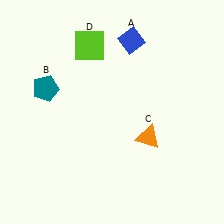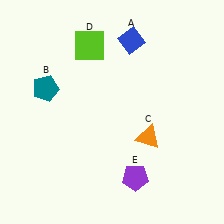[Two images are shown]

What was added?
A purple pentagon (E) was added in Image 2.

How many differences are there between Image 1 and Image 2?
There is 1 difference between the two images.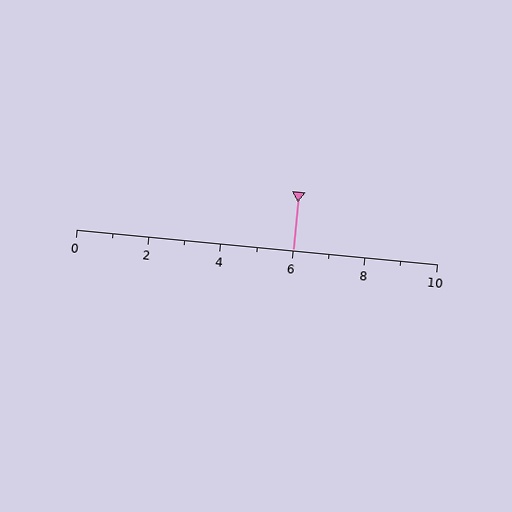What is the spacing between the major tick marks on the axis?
The major ticks are spaced 2 apart.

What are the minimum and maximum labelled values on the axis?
The axis runs from 0 to 10.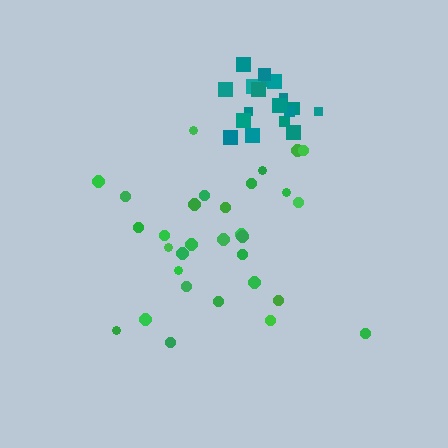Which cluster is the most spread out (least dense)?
Green.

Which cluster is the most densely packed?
Teal.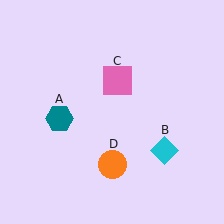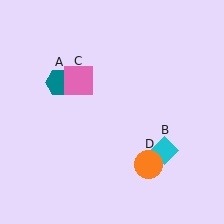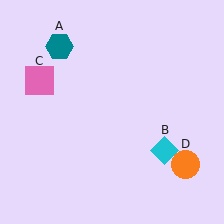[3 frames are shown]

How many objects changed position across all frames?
3 objects changed position: teal hexagon (object A), pink square (object C), orange circle (object D).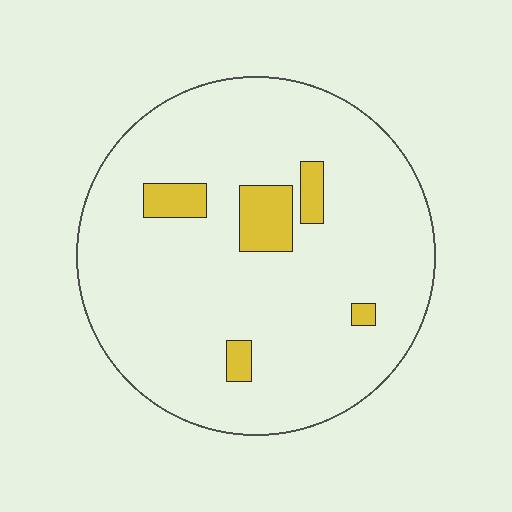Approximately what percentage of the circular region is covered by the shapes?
Approximately 10%.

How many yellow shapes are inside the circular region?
5.